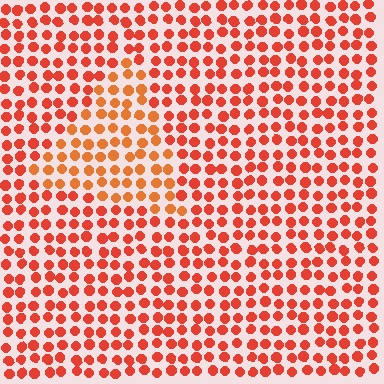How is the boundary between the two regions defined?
The boundary is defined purely by a slight shift in hue (about 20 degrees). Spacing, size, and orientation are identical on both sides.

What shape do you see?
I see a triangle.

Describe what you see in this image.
The image is filled with small red elements in a uniform arrangement. A triangle-shaped region is visible where the elements are tinted to a slightly different hue, forming a subtle color boundary.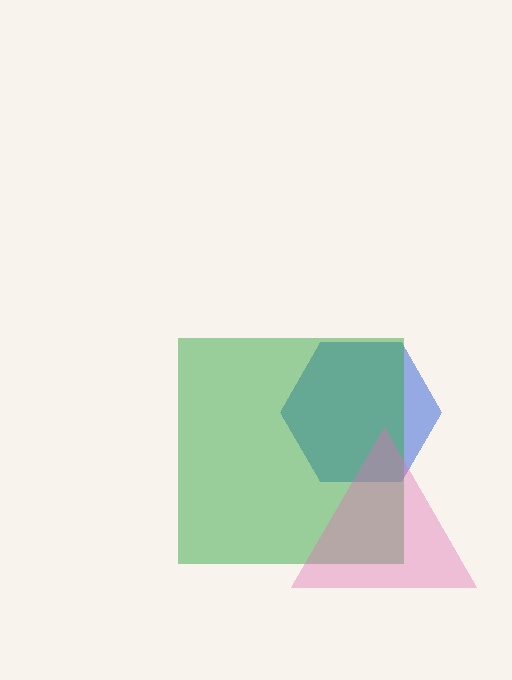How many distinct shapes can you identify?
There are 3 distinct shapes: a blue hexagon, a green square, a pink triangle.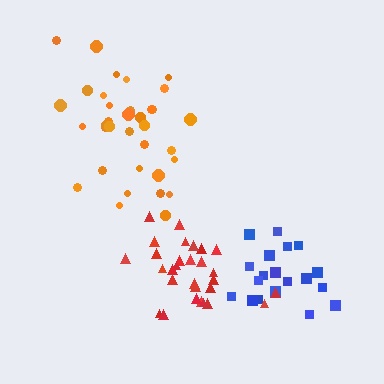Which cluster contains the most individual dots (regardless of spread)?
Orange (35).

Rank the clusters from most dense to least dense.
red, blue, orange.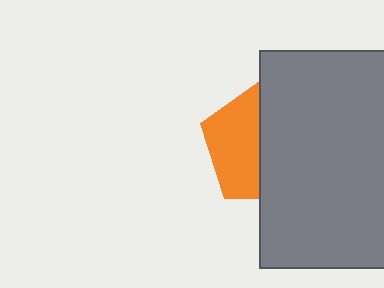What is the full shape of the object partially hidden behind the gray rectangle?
The partially hidden object is an orange pentagon.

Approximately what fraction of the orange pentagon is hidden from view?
Roughly 54% of the orange pentagon is hidden behind the gray rectangle.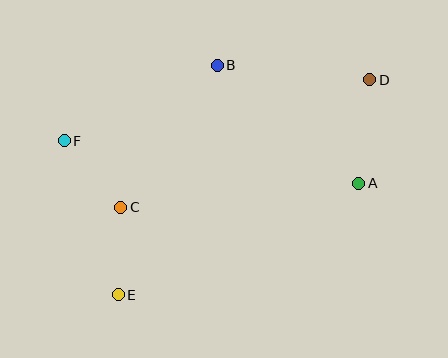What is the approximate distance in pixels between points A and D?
The distance between A and D is approximately 104 pixels.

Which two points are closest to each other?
Points C and E are closest to each other.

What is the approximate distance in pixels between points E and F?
The distance between E and F is approximately 163 pixels.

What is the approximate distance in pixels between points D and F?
The distance between D and F is approximately 312 pixels.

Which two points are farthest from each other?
Points D and E are farthest from each other.